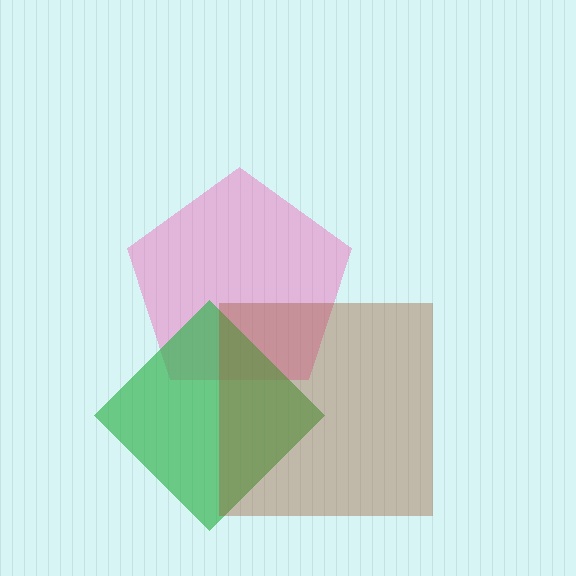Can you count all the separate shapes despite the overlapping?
Yes, there are 3 separate shapes.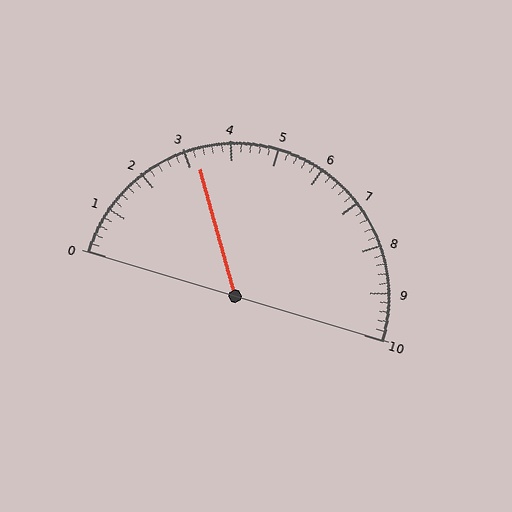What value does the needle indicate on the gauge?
The needle indicates approximately 3.2.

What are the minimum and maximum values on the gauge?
The gauge ranges from 0 to 10.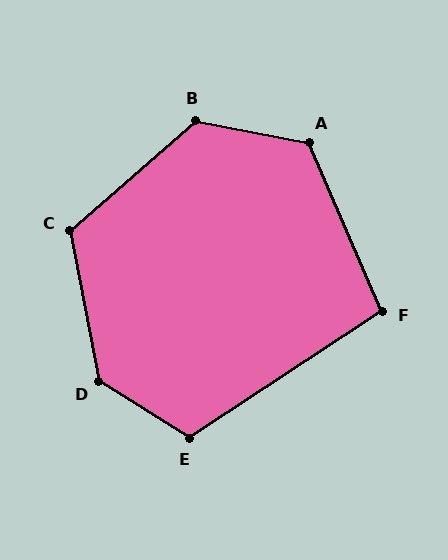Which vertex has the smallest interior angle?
F, at approximately 100 degrees.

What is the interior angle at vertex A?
Approximately 124 degrees (obtuse).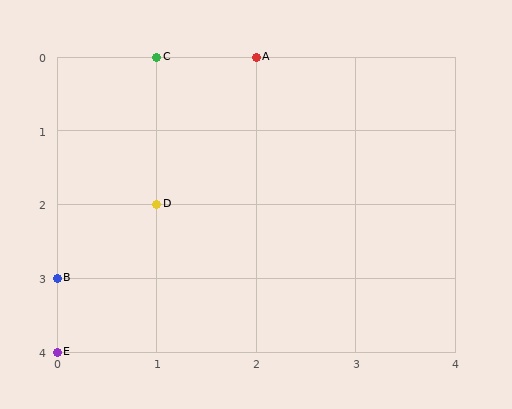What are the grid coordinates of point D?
Point D is at grid coordinates (1, 2).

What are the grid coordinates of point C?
Point C is at grid coordinates (1, 0).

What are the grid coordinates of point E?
Point E is at grid coordinates (0, 4).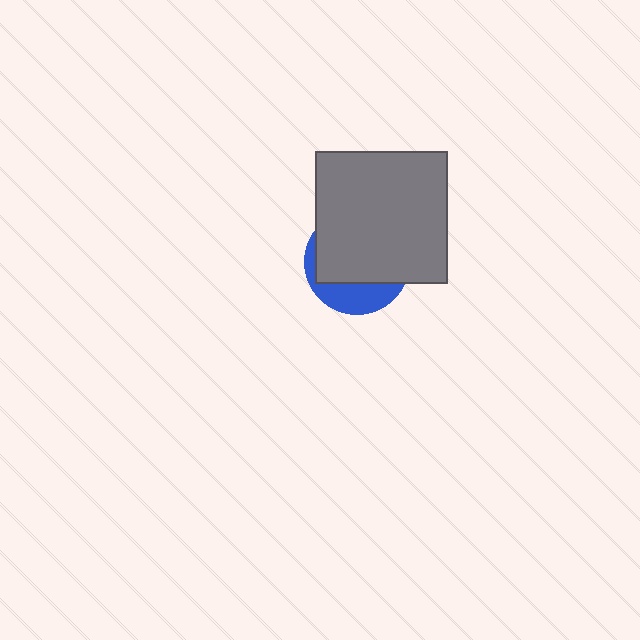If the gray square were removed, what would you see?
You would see the complete blue circle.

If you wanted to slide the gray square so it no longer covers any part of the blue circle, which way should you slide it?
Slide it up — that is the most direct way to separate the two shapes.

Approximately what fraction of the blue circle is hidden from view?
Roughly 70% of the blue circle is hidden behind the gray square.